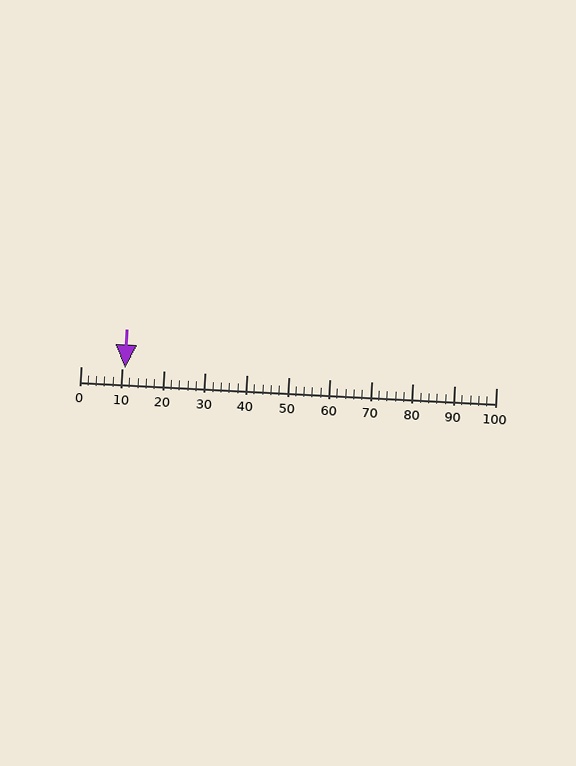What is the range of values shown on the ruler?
The ruler shows values from 0 to 100.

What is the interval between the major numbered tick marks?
The major tick marks are spaced 10 units apart.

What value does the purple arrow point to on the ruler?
The purple arrow points to approximately 11.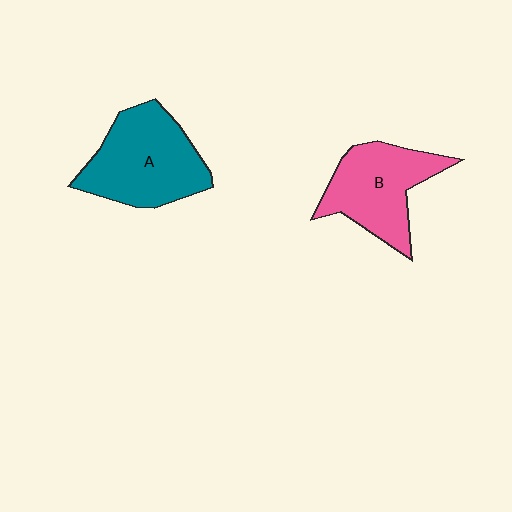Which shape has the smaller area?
Shape B (pink).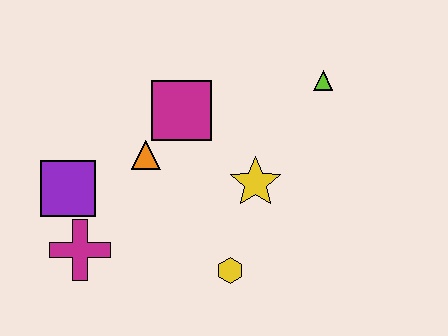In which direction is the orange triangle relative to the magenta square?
The orange triangle is below the magenta square.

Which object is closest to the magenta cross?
The purple square is closest to the magenta cross.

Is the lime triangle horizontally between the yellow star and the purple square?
No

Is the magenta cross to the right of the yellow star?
No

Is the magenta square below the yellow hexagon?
No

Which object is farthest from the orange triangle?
The lime triangle is farthest from the orange triangle.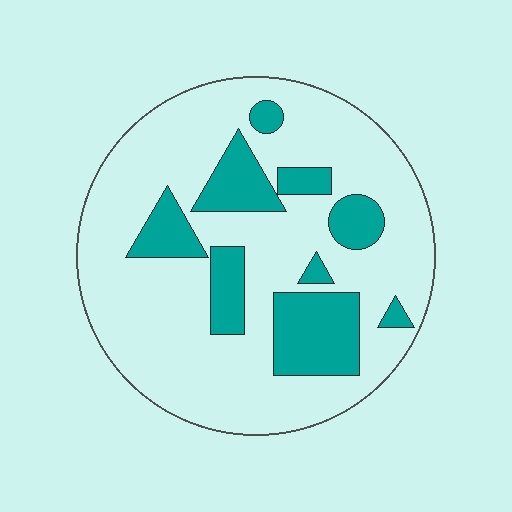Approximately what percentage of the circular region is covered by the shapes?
Approximately 25%.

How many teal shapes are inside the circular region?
9.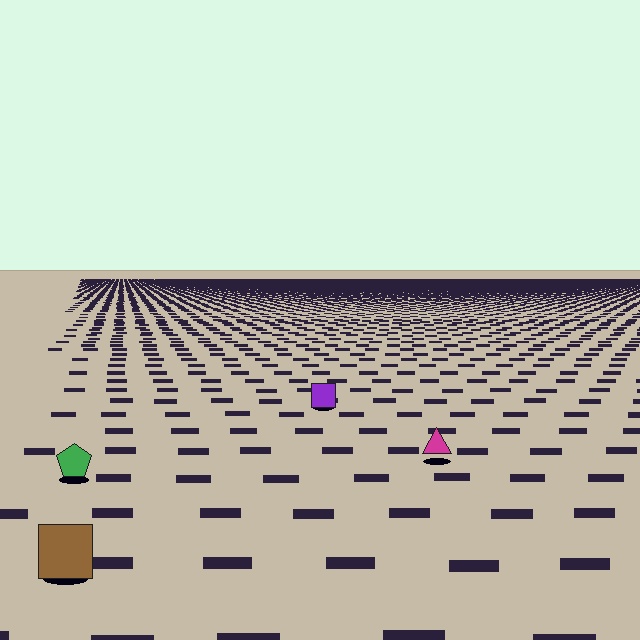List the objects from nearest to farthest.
From nearest to farthest: the brown square, the green pentagon, the magenta triangle, the purple square.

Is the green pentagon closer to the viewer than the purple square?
Yes. The green pentagon is closer — you can tell from the texture gradient: the ground texture is coarser near it.